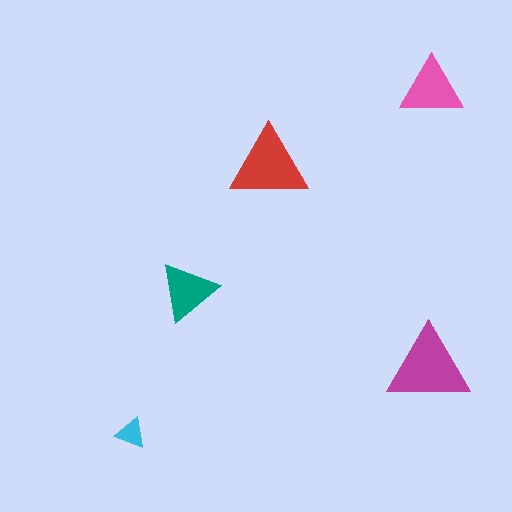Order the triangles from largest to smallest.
the magenta one, the red one, the pink one, the teal one, the cyan one.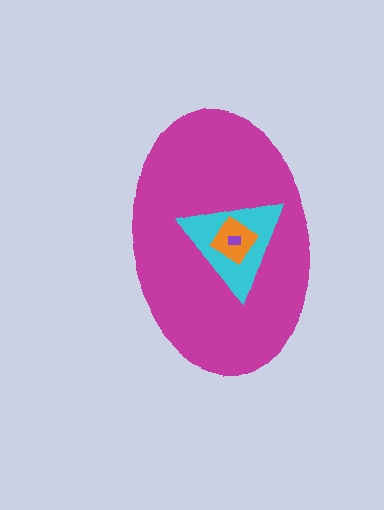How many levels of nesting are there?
4.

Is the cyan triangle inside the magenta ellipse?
Yes.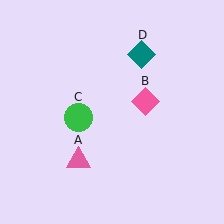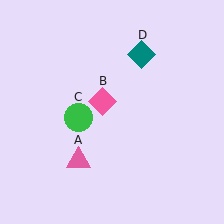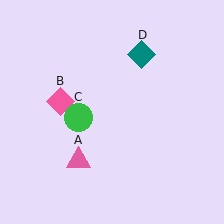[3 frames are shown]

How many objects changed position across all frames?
1 object changed position: pink diamond (object B).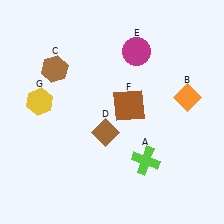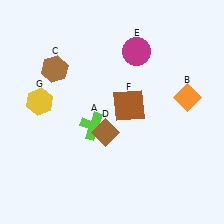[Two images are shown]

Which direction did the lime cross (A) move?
The lime cross (A) moved left.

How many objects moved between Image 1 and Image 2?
1 object moved between the two images.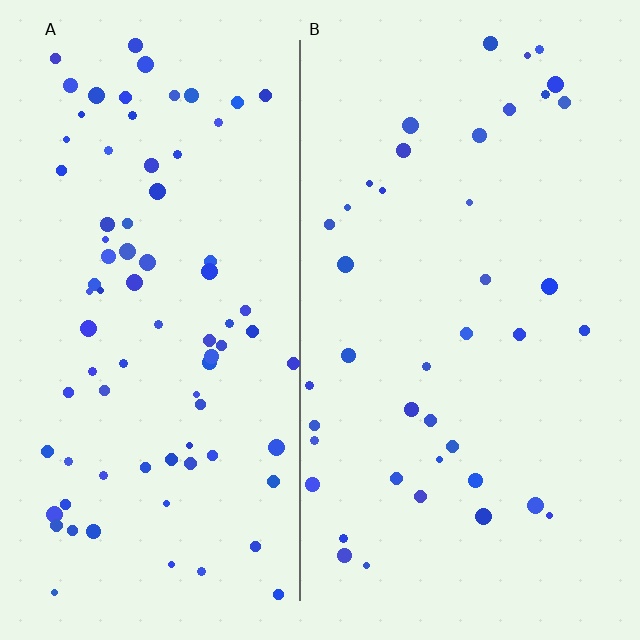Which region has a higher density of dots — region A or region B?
A (the left).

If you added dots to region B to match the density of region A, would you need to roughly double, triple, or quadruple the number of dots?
Approximately double.